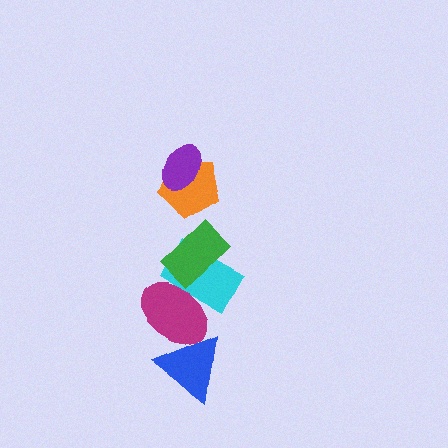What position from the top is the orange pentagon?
The orange pentagon is 2nd from the top.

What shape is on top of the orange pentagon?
The purple ellipse is on top of the orange pentagon.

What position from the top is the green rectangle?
The green rectangle is 3rd from the top.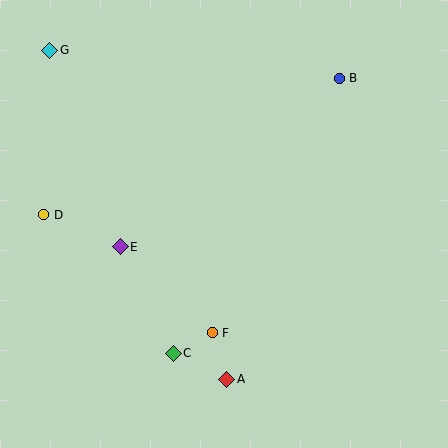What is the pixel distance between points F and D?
The distance between F and D is 206 pixels.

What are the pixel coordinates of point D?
Point D is at (44, 215).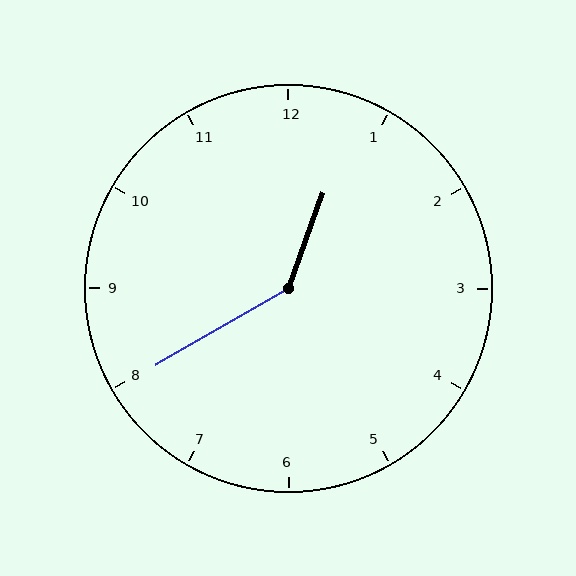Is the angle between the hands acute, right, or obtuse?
It is obtuse.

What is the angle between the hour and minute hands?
Approximately 140 degrees.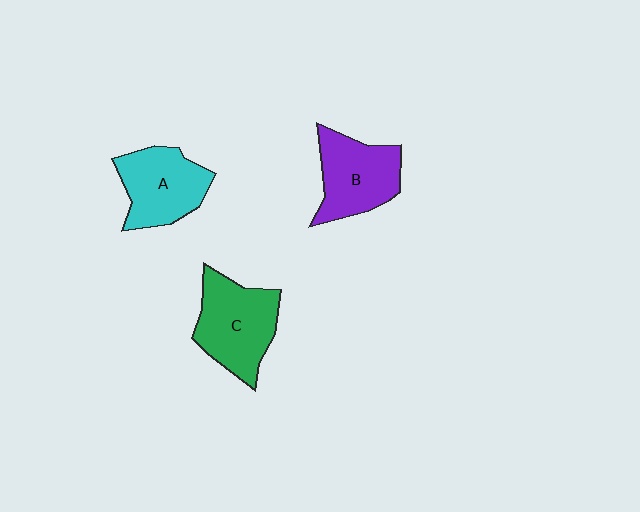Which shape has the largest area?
Shape C (green).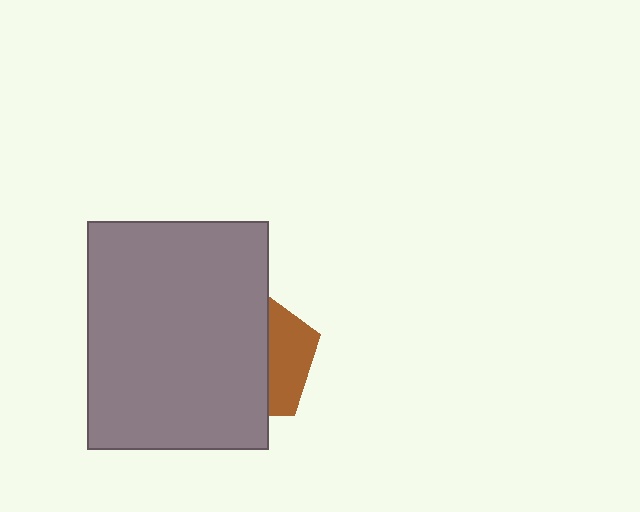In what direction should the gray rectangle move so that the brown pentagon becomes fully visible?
The gray rectangle should move left. That is the shortest direction to clear the overlap and leave the brown pentagon fully visible.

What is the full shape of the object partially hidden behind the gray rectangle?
The partially hidden object is a brown pentagon.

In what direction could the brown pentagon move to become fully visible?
The brown pentagon could move right. That would shift it out from behind the gray rectangle entirely.